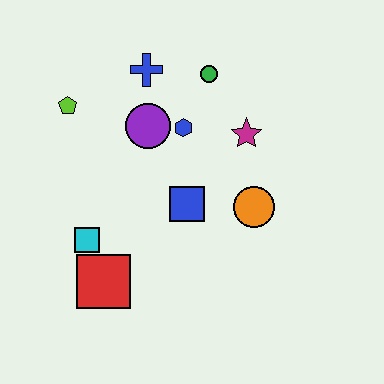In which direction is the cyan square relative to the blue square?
The cyan square is to the left of the blue square.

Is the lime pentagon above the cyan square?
Yes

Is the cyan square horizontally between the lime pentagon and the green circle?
Yes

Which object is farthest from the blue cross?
The red square is farthest from the blue cross.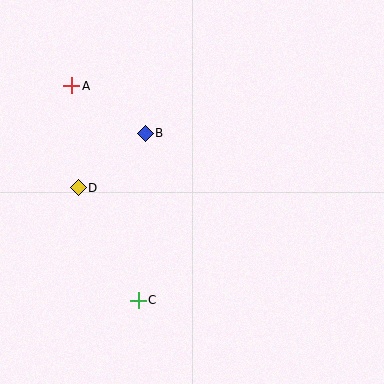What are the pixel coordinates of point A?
Point A is at (72, 86).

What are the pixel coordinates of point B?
Point B is at (145, 133).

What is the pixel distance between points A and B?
The distance between A and B is 88 pixels.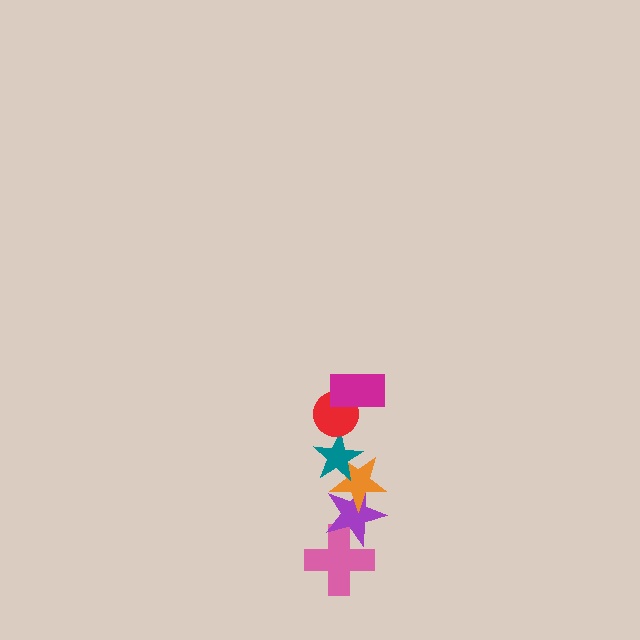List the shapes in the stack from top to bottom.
From top to bottom: the magenta rectangle, the red circle, the teal star, the orange star, the purple star, the pink cross.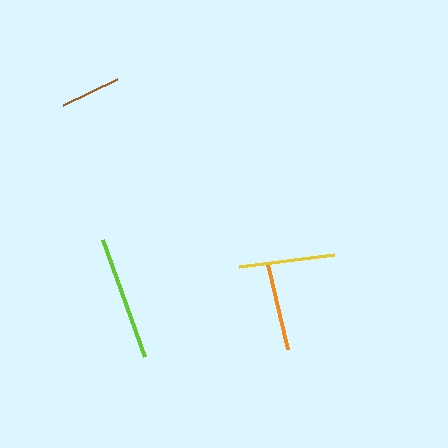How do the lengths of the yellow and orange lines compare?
The yellow and orange lines are approximately the same length.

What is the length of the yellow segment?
The yellow segment is approximately 96 pixels long.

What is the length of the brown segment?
The brown segment is approximately 60 pixels long.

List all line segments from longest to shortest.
From longest to shortest: lime, yellow, orange, brown.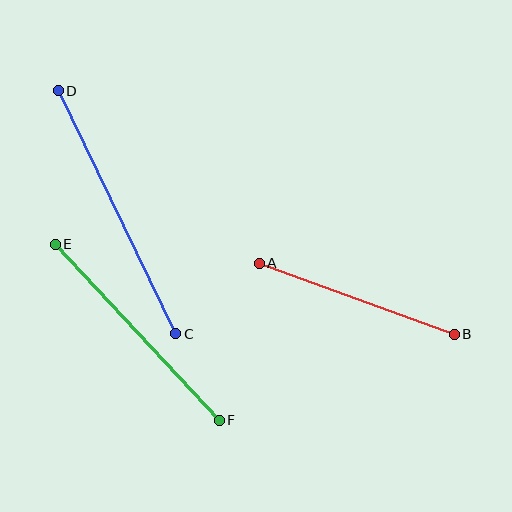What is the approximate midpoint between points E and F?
The midpoint is at approximately (137, 332) pixels.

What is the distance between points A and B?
The distance is approximately 208 pixels.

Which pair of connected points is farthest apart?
Points C and D are farthest apart.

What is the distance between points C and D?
The distance is approximately 270 pixels.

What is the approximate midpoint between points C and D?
The midpoint is at approximately (117, 212) pixels.